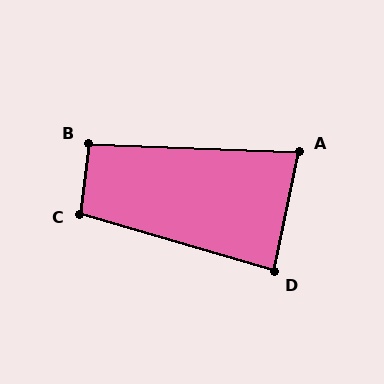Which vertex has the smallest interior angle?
A, at approximately 81 degrees.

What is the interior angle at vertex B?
Approximately 95 degrees (approximately right).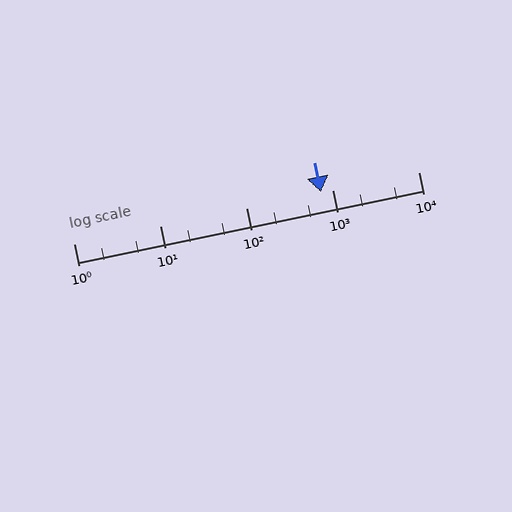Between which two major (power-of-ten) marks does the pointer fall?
The pointer is between 100 and 1000.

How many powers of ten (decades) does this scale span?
The scale spans 4 decades, from 1 to 10000.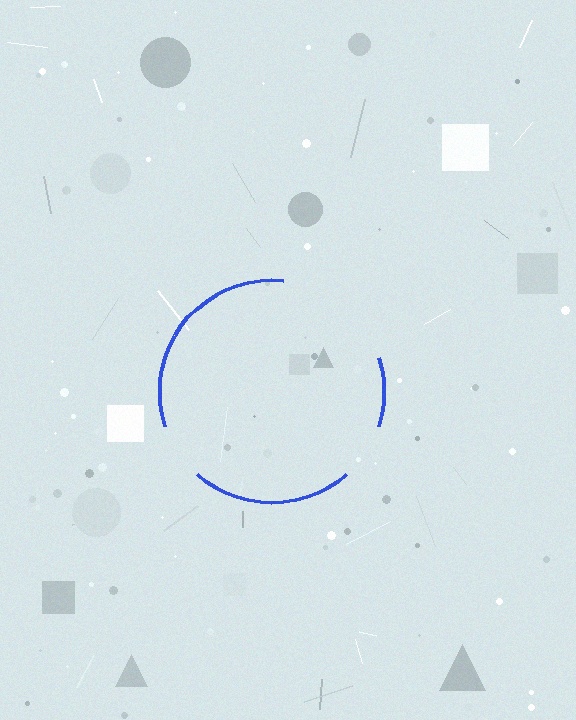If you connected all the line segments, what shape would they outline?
They would outline a circle.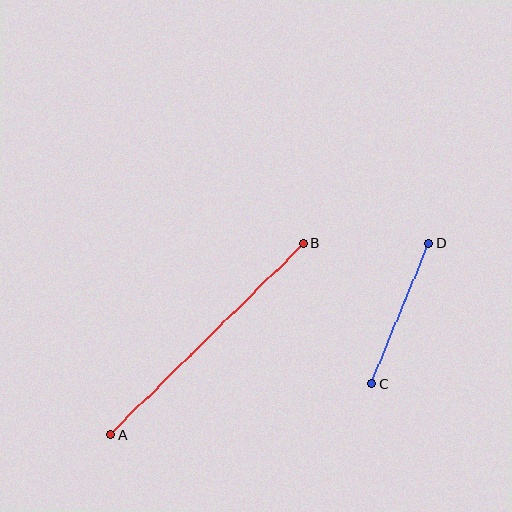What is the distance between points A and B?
The distance is approximately 272 pixels.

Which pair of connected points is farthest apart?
Points A and B are farthest apart.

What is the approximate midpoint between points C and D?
The midpoint is at approximately (400, 313) pixels.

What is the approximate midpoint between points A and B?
The midpoint is at approximately (207, 339) pixels.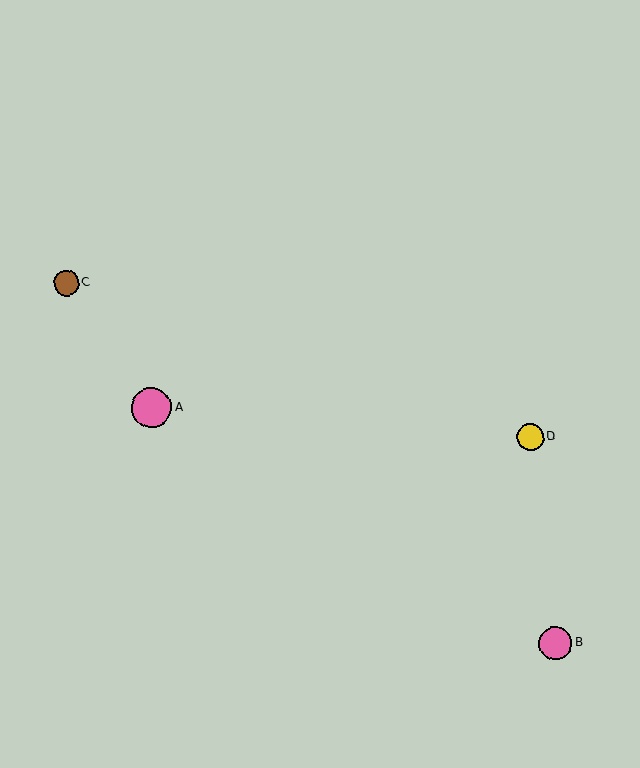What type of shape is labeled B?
Shape B is a pink circle.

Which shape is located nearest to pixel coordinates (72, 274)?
The brown circle (labeled C) at (66, 283) is nearest to that location.